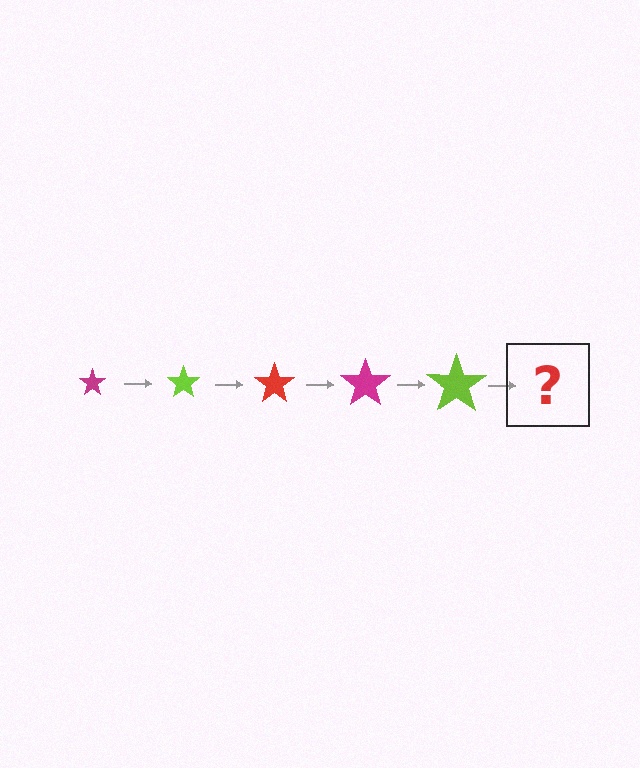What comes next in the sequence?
The next element should be a red star, larger than the previous one.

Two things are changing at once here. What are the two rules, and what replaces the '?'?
The two rules are that the star grows larger each step and the color cycles through magenta, lime, and red. The '?' should be a red star, larger than the previous one.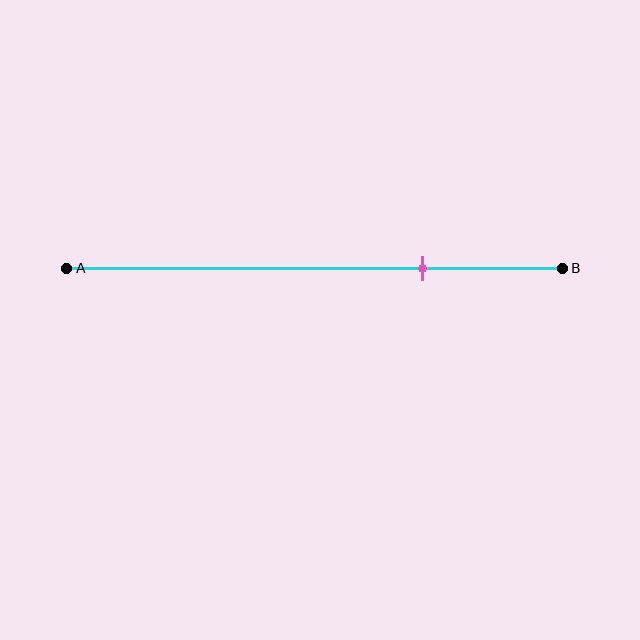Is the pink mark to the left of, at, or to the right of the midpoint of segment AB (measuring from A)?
The pink mark is to the right of the midpoint of segment AB.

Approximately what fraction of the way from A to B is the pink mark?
The pink mark is approximately 70% of the way from A to B.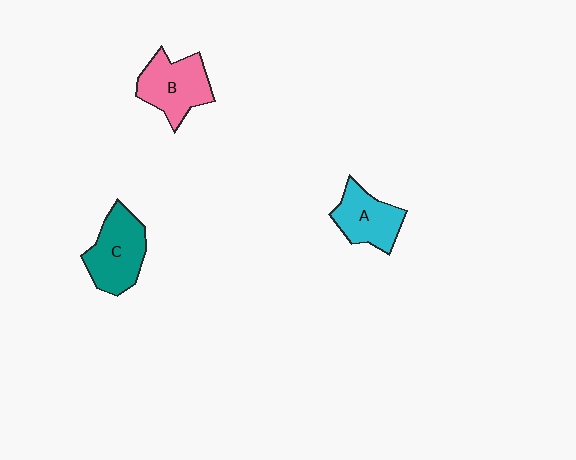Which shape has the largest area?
Shape C (teal).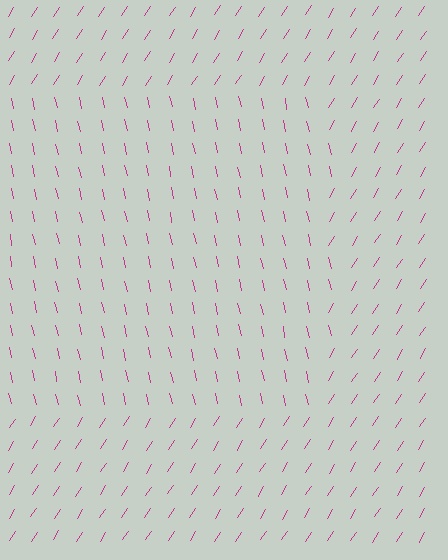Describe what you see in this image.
The image is filled with small magenta line segments. A rectangle region in the image has lines oriented differently from the surrounding lines, creating a visible texture boundary.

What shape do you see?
I see a rectangle.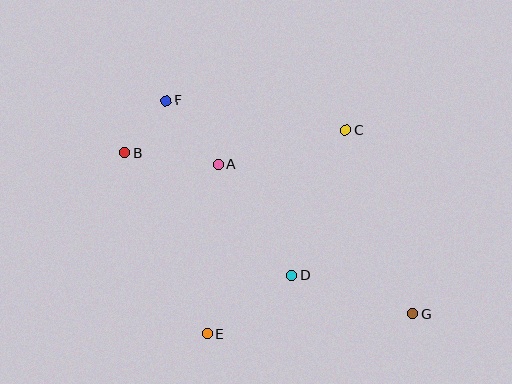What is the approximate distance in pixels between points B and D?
The distance between B and D is approximately 208 pixels.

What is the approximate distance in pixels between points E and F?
The distance between E and F is approximately 237 pixels.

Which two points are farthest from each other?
Points B and G are farthest from each other.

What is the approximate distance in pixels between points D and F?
The distance between D and F is approximately 215 pixels.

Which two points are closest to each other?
Points B and F are closest to each other.